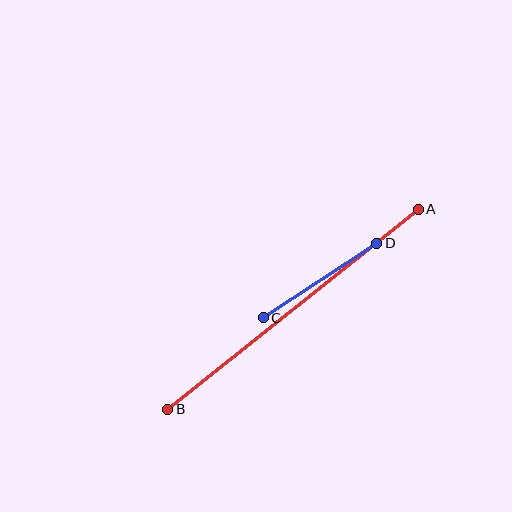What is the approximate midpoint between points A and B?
The midpoint is at approximately (293, 309) pixels.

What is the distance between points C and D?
The distance is approximately 136 pixels.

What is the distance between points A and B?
The distance is approximately 321 pixels.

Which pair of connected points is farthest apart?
Points A and B are farthest apart.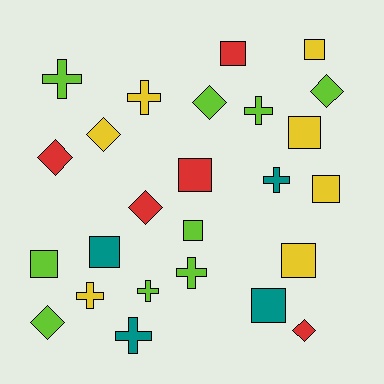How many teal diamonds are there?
There are no teal diamonds.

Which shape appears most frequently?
Square, with 10 objects.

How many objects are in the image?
There are 25 objects.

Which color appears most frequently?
Lime, with 9 objects.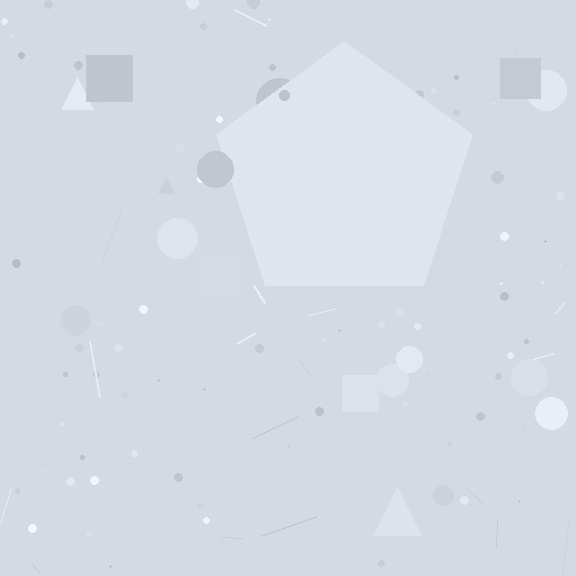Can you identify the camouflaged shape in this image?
The camouflaged shape is a pentagon.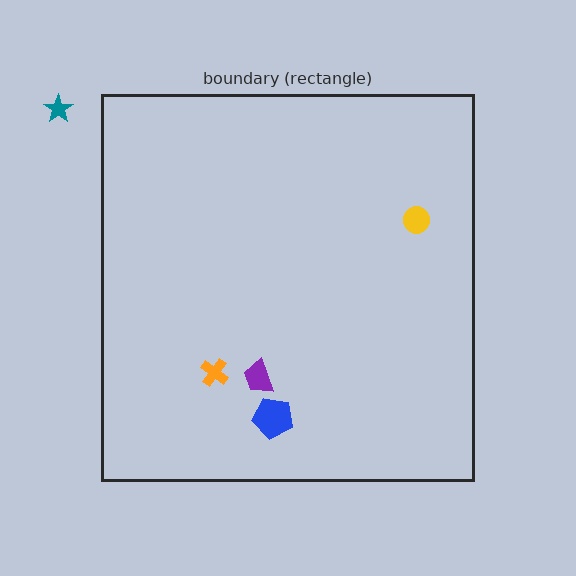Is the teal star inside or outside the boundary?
Outside.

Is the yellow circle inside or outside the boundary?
Inside.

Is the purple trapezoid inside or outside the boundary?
Inside.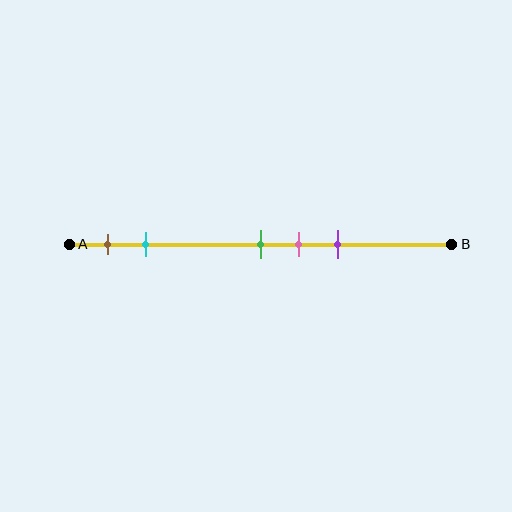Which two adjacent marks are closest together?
The green and pink marks are the closest adjacent pair.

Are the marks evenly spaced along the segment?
No, the marks are not evenly spaced.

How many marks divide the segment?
There are 5 marks dividing the segment.